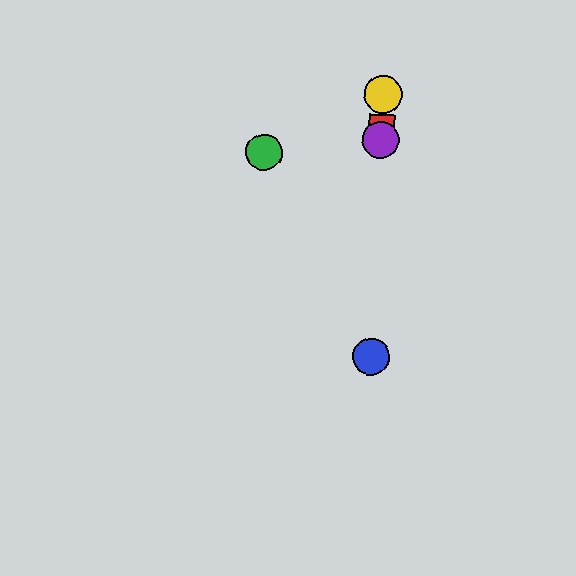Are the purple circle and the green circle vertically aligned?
No, the purple circle is at x≈381 and the green circle is at x≈264.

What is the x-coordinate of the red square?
The red square is at x≈381.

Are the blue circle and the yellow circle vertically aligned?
Yes, both are at x≈371.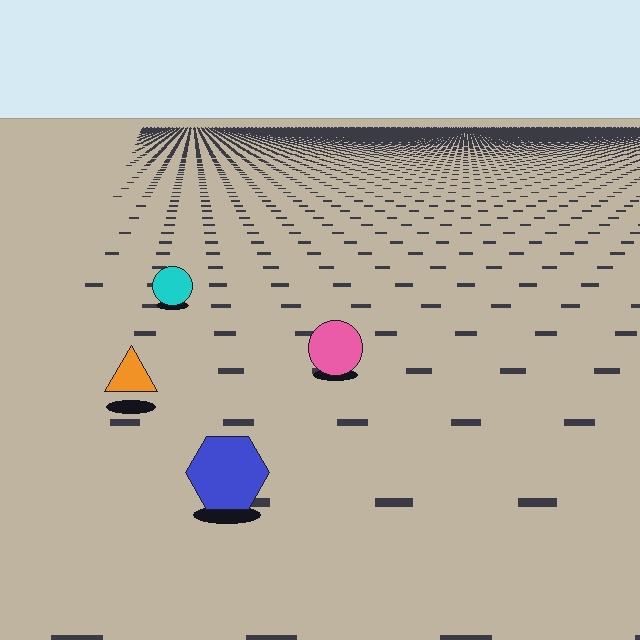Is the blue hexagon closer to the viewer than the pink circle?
Yes. The blue hexagon is closer — you can tell from the texture gradient: the ground texture is coarser near it.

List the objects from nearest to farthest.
From nearest to farthest: the blue hexagon, the orange triangle, the pink circle, the cyan circle.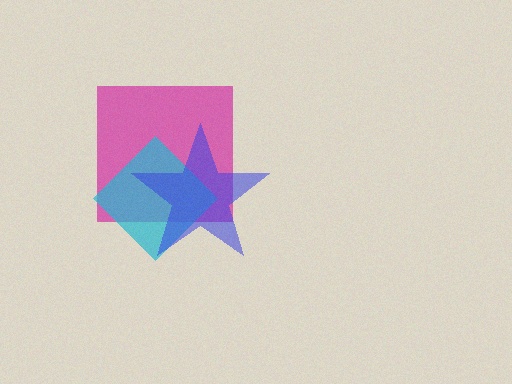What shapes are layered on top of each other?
The layered shapes are: a magenta square, a cyan diamond, a blue star.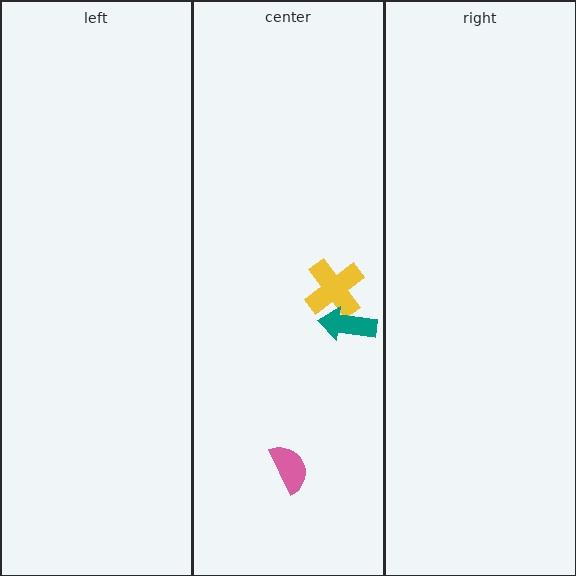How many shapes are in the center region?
3.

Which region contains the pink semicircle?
The center region.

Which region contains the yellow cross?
The center region.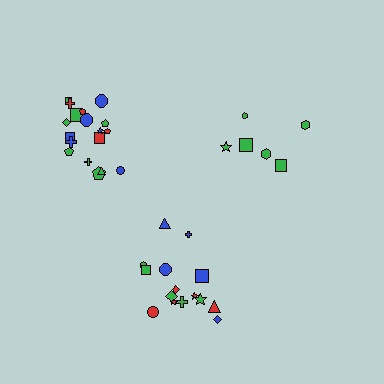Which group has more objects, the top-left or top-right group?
The top-left group.